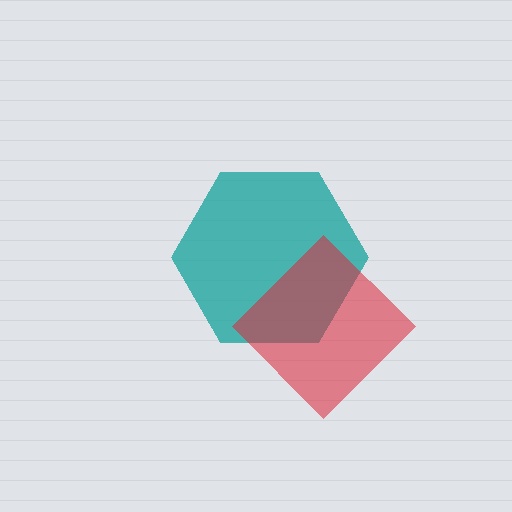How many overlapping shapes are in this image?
There are 2 overlapping shapes in the image.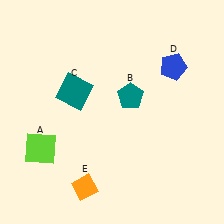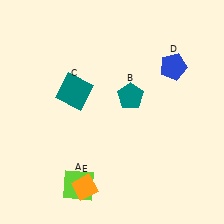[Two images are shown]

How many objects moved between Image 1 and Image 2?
1 object moved between the two images.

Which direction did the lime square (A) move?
The lime square (A) moved right.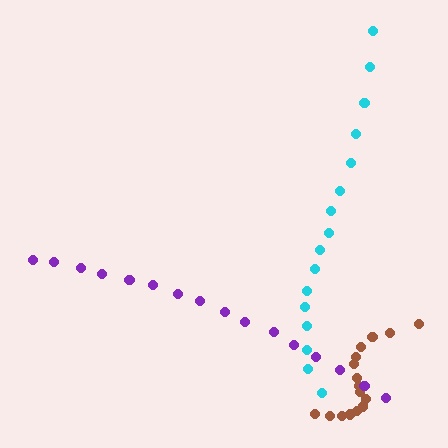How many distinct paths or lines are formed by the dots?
There are 3 distinct paths.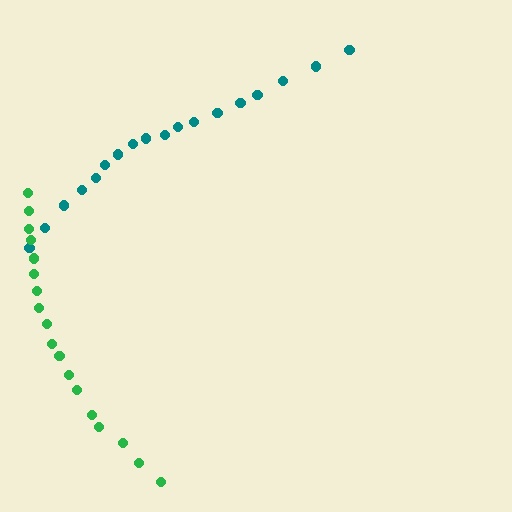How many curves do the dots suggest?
There are 2 distinct paths.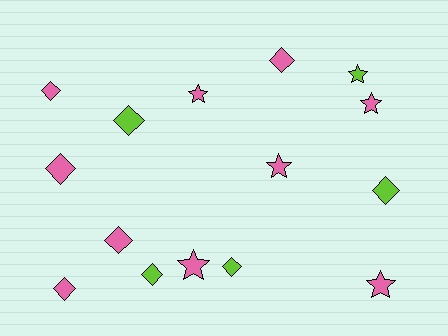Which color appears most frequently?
Pink, with 10 objects.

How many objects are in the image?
There are 15 objects.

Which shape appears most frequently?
Diamond, with 9 objects.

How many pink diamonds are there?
There are 5 pink diamonds.